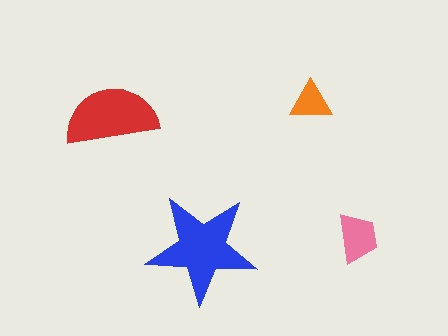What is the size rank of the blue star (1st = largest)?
1st.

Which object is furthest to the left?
The red semicircle is leftmost.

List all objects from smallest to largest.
The orange triangle, the pink trapezoid, the red semicircle, the blue star.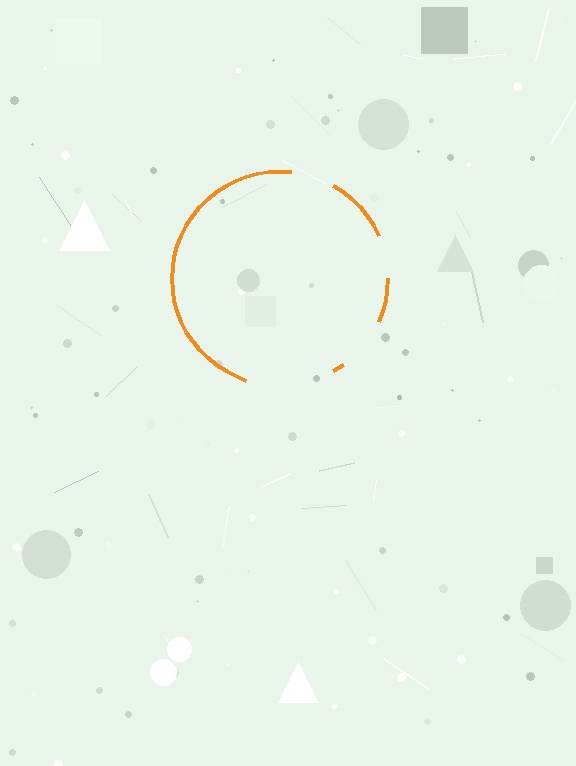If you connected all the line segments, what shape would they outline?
They would outline a circle.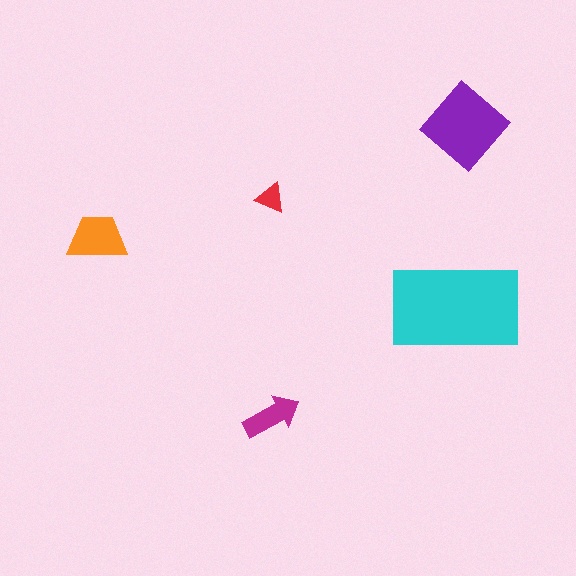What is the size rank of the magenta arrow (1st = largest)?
4th.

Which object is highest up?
The purple diamond is topmost.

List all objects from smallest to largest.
The red triangle, the magenta arrow, the orange trapezoid, the purple diamond, the cyan rectangle.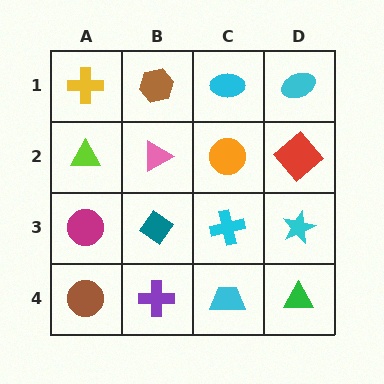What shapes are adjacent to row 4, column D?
A cyan star (row 3, column D), a cyan trapezoid (row 4, column C).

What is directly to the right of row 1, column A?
A brown hexagon.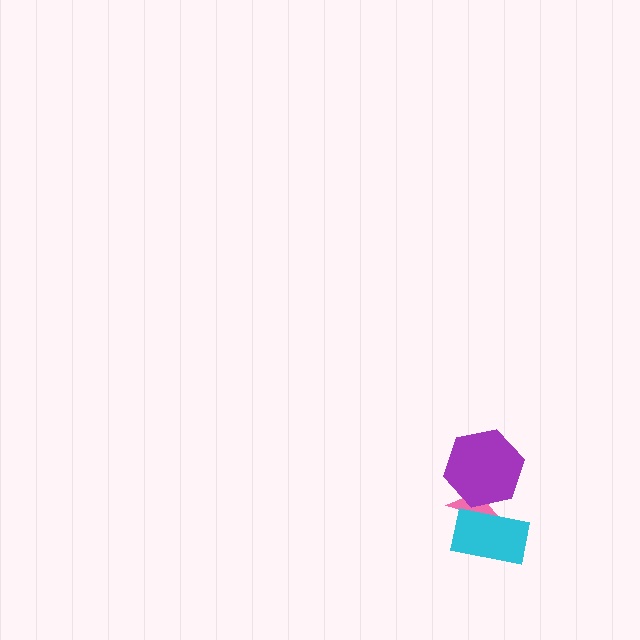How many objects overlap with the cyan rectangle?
2 objects overlap with the cyan rectangle.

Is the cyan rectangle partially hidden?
Yes, it is partially covered by another shape.